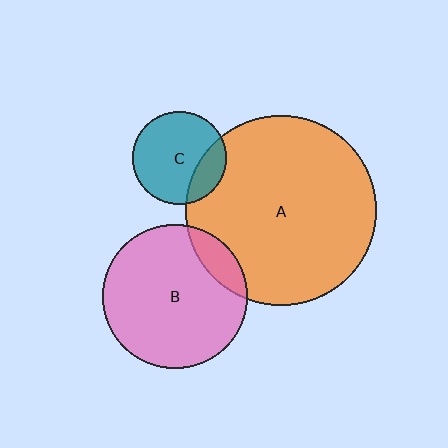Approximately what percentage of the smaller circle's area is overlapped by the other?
Approximately 10%.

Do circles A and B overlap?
Yes.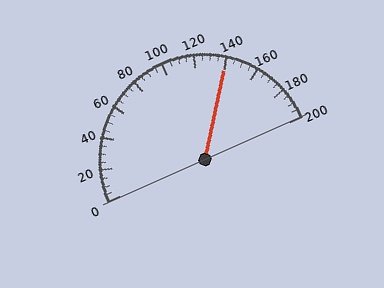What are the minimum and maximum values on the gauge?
The gauge ranges from 0 to 200.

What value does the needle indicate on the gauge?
The needle indicates approximately 140.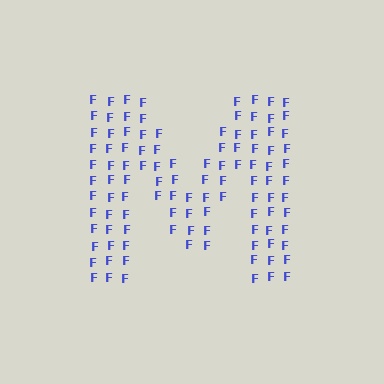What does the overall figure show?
The overall figure shows the letter M.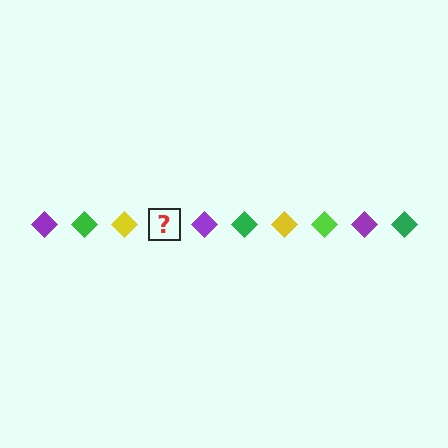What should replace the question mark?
The question mark should be replaced with a lime diamond.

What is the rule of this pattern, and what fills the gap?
The rule is that the pattern cycles through purple, green, yellow, lime diamonds. The gap should be filled with a lime diamond.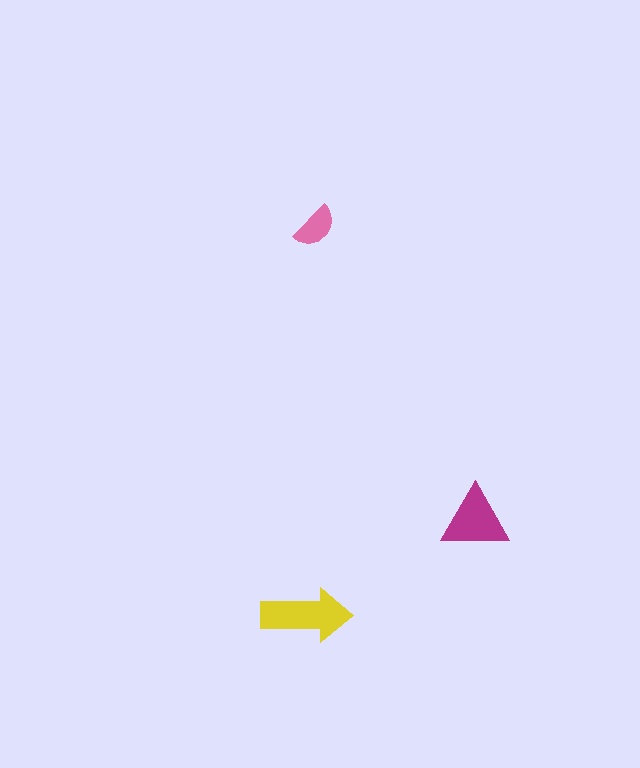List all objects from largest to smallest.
The yellow arrow, the magenta triangle, the pink semicircle.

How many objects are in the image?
There are 3 objects in the image.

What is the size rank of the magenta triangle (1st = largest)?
2nd.